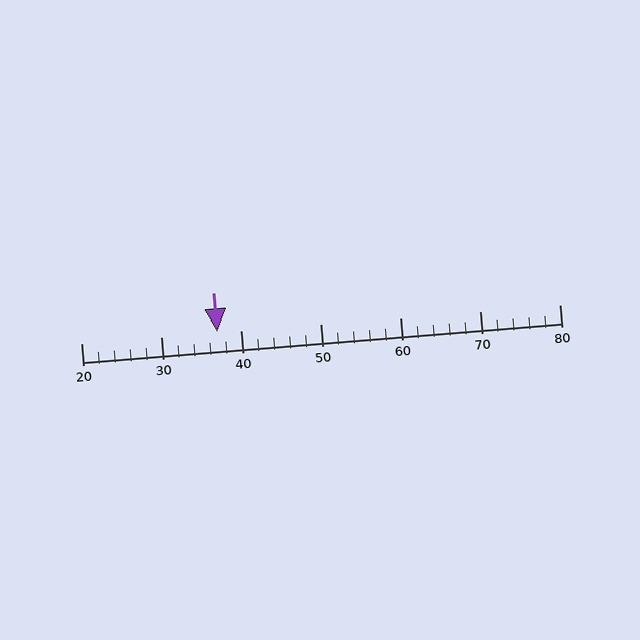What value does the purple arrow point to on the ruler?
The purple arrow points to approximately 37.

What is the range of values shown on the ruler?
The ruler shows values from 20 to 80.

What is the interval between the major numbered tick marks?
The major tick marks are spaced 10 units apart.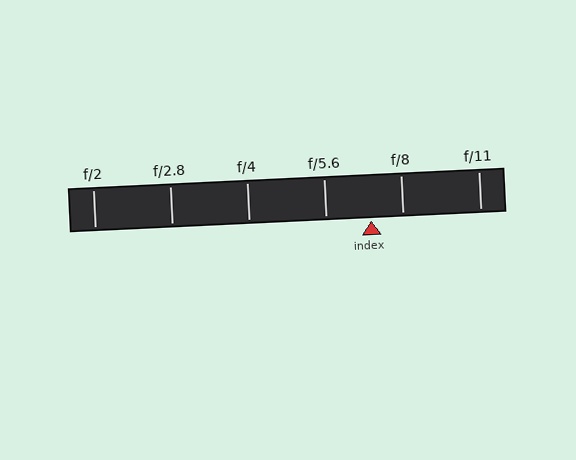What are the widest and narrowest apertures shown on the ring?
The widest aperture shown is f/2 and the narrowest is f/11.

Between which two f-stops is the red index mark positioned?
The index mark is between f/5.6 and f/8.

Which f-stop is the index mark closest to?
The index mark is closest to f/8.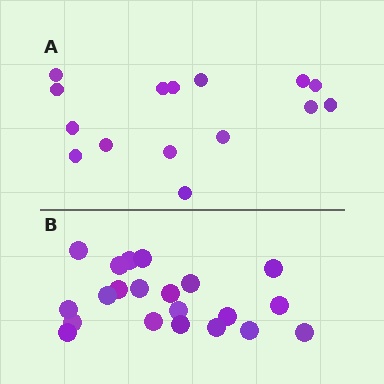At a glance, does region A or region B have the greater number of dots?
Region B (the bottom region) has more dots.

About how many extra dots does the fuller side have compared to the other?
Region B has about 6 more dots than region A.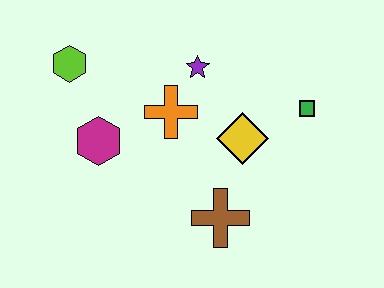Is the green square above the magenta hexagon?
Yes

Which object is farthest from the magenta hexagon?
The green square is farthest from the magenta hexagon.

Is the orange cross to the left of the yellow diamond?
Yes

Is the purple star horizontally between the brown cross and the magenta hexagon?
Yes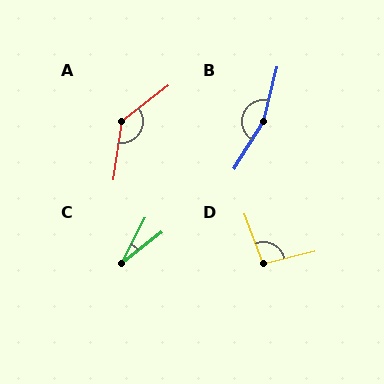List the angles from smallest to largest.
C (25°), D (97°), A (136°), B (163°).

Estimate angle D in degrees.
Approximately 97 degrees.